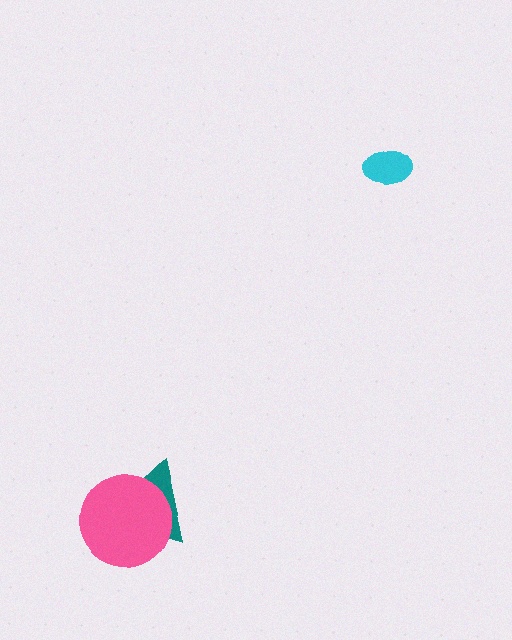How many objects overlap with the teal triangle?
1 object overlaps with the teal triangle.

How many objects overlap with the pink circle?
1 object overlaps with the pink circle.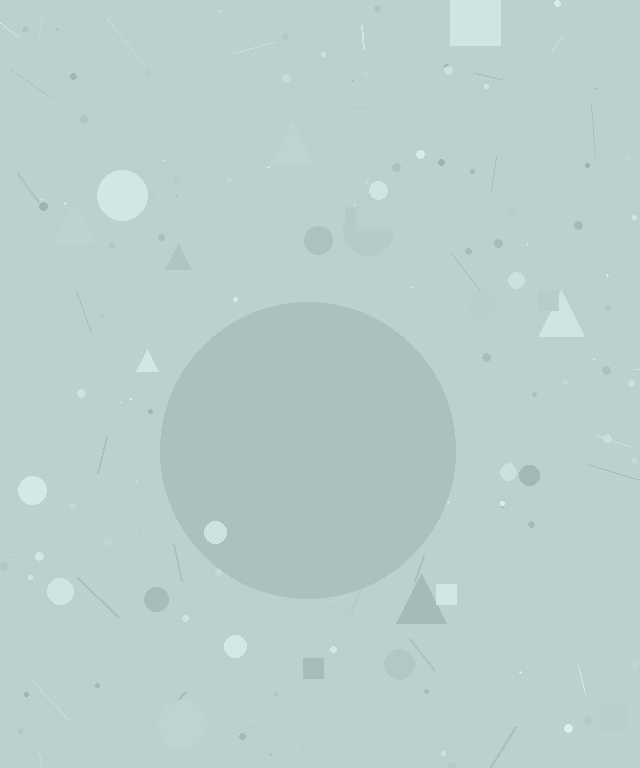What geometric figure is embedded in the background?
A circle is embedded in the background.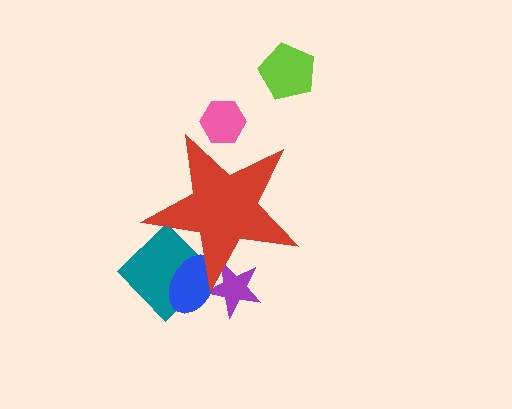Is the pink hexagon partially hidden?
Yes, the pink hexagon is partially hidden behind the red star.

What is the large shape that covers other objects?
A red star.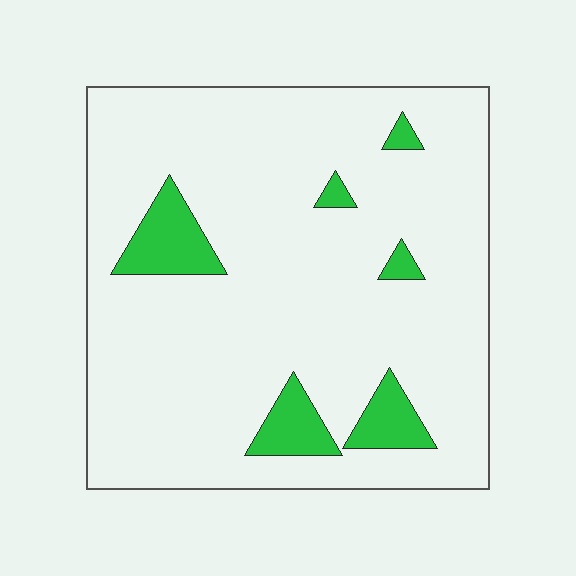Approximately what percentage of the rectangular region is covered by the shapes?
Approximately 10%.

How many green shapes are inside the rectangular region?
6.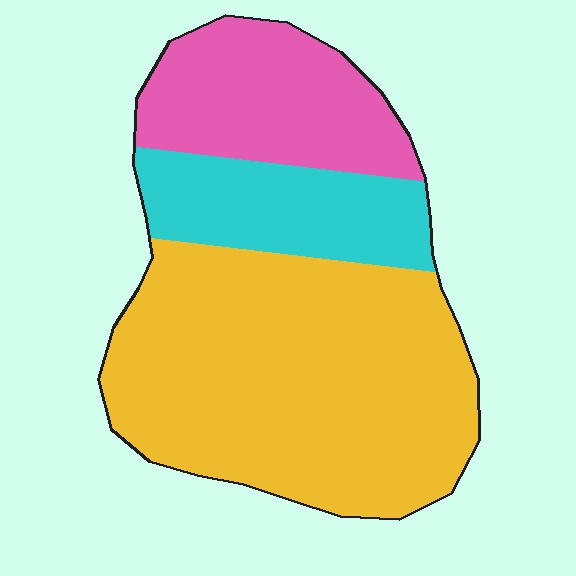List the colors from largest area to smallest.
From largest to smallest: yellow, pink, cyan.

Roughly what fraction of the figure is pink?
Pink takes up about one quarter (1/4) of the figure.